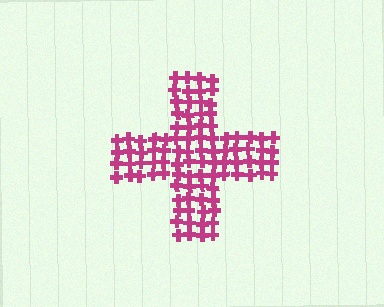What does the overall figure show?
The overall figure shows a cross.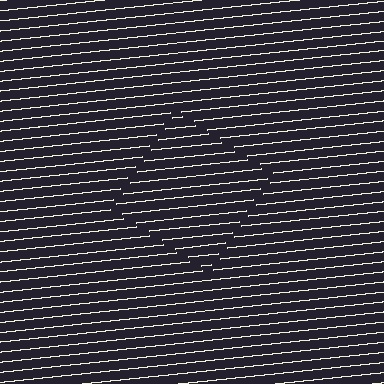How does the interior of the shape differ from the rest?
The interior of the shape contains the same grating, shifted by half a period — the contour is defined by the phase discontinuity where line-ends from the inner and outer gratings abut.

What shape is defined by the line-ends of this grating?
An illusory square. The interior of the shape contains the same grating, shifted by half a period — the contour is defined by the phase discontinuity where line-ends from the inner and outer gratings abut.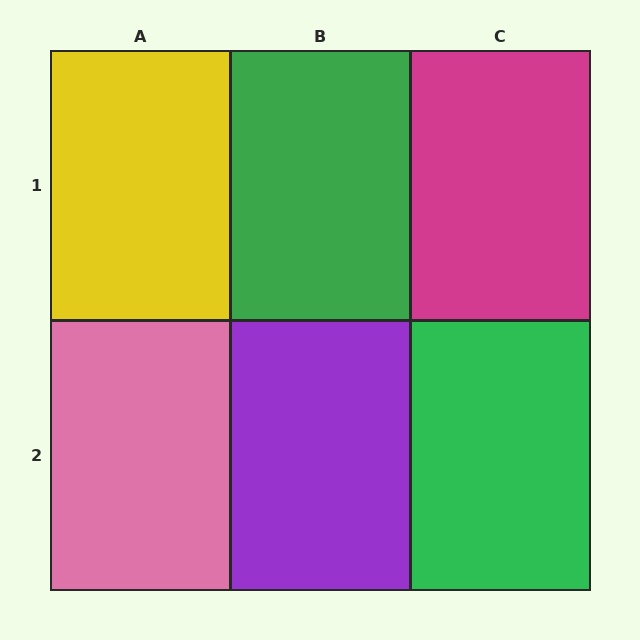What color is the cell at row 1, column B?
Green.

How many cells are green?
2 cells are green.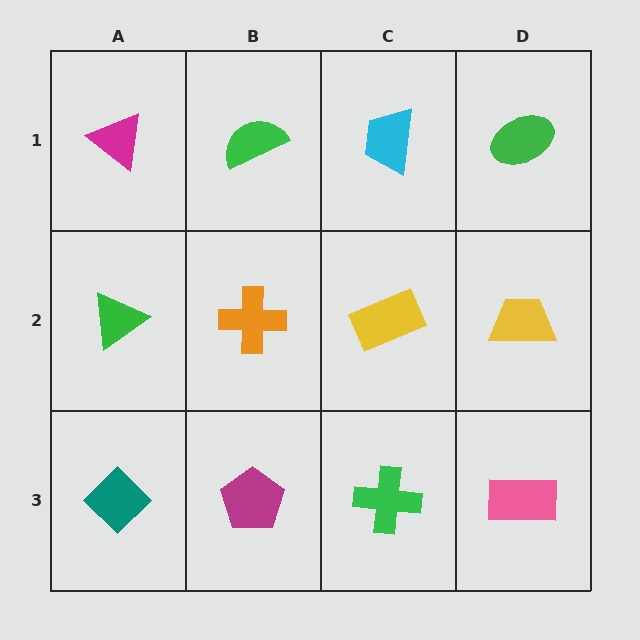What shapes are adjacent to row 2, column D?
A green ellipse (row 1, column D), a pink rectangle (row 3, column D), a yellow rectangle (row 2, column C).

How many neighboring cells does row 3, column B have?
3.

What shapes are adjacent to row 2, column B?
A green semicircle (row 1, column B), a magenta pentagon (row 3, column B), a green triangle (row 2, column A), a yellow rectangle (row 2, column C).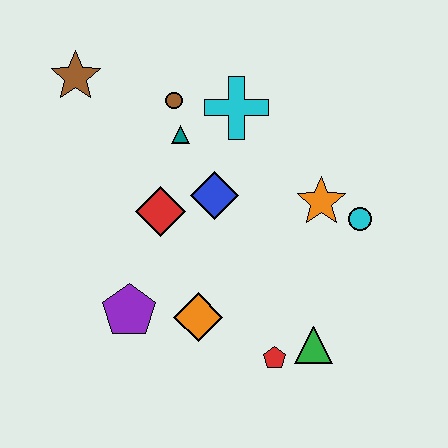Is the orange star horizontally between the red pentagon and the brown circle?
No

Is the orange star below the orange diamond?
No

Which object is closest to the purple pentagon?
The orange diamond is closest to the purple pentagon.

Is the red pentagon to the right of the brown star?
Yes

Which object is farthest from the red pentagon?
The brown star is farthest from the red pentagon.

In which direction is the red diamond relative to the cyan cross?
The red diamond is below the cyan cross.